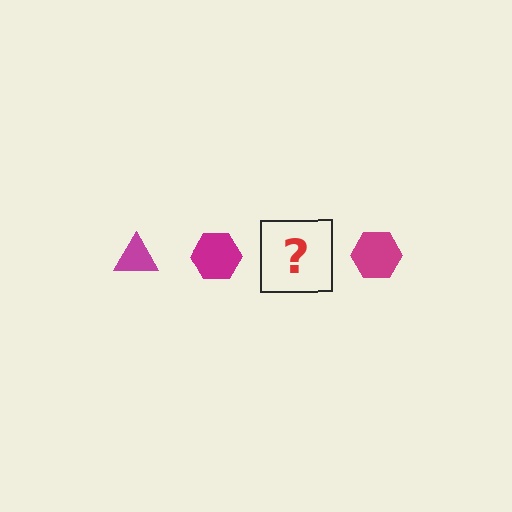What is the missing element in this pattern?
The missing element is a magenta triangle.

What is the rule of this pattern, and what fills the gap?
The rule is that the pattern cycles through triangle, hexagon shapes in magenta. The gap should be filled with a magenta triangle.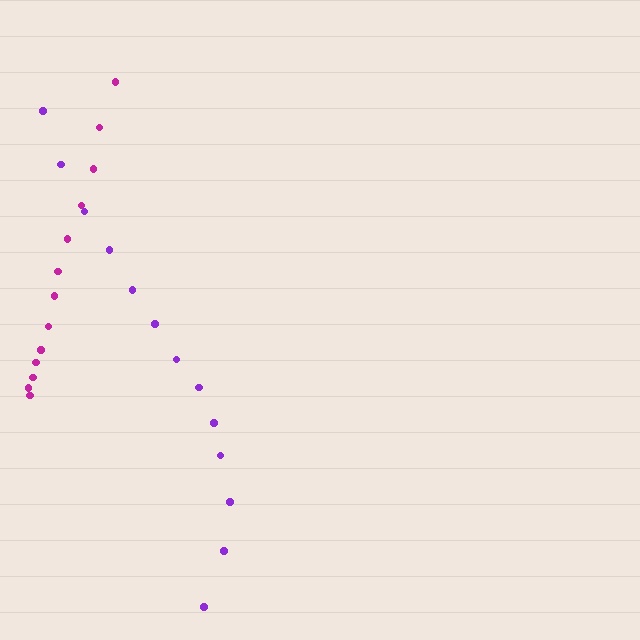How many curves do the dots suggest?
There are 2 distinct paths.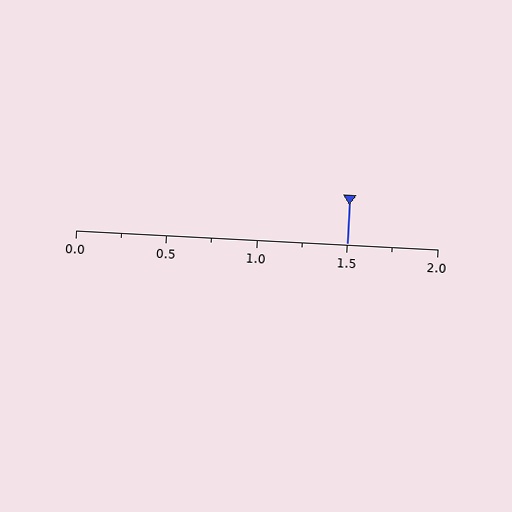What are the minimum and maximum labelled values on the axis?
The axis runs from 0.0 to 2.0.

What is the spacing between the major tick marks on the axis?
The major ticks are spaced 0.5 apart.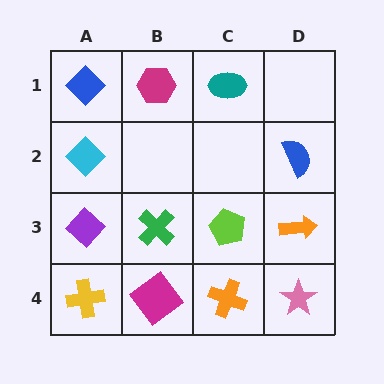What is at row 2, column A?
A cyan diamond.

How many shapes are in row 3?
4 shapes.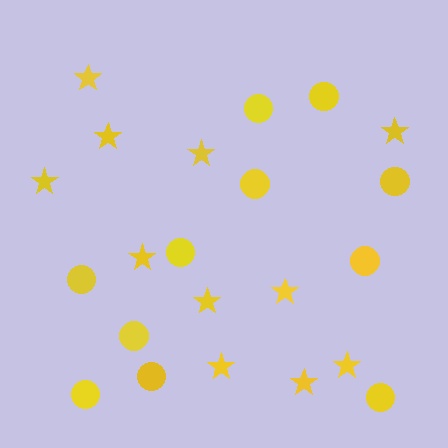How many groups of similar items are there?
There are 2 groups: one group of circles (11) and one group of stars (11).